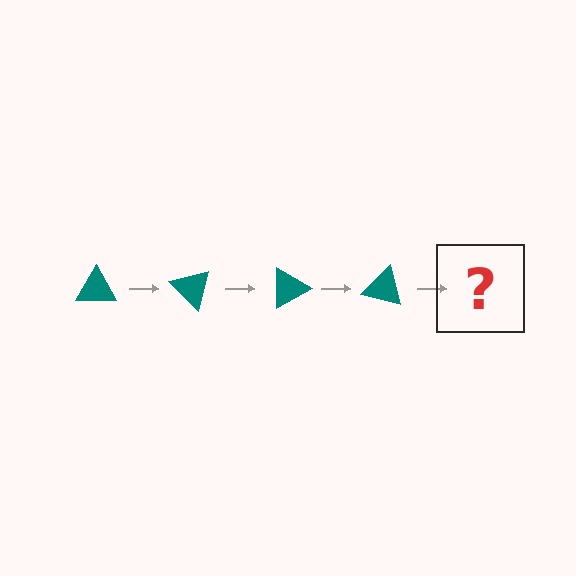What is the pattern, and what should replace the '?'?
The pattern is that the triangle rotates 45 degrees each step. The '?' should be a teal triangle rotated 180 degrees.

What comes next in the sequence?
The next element should be a teal triangle rotated 180 degrees.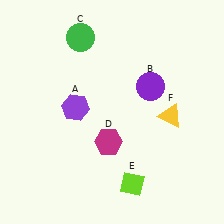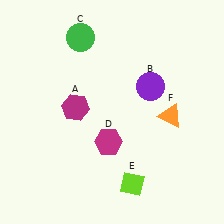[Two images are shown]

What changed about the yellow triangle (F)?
In Image 1, F is yellow. In Image 2, it changed to orange.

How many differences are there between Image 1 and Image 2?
There are 2 differences between the two images.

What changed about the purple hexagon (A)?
In Image 1, A is purple. In Image 2, it changed to magenta.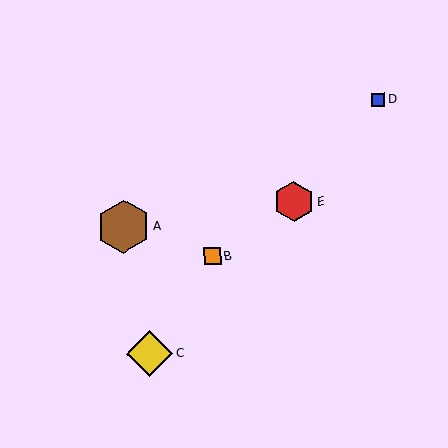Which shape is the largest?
The brown hexagon (labeled A) is the largest.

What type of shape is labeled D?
Shape D is a blue square.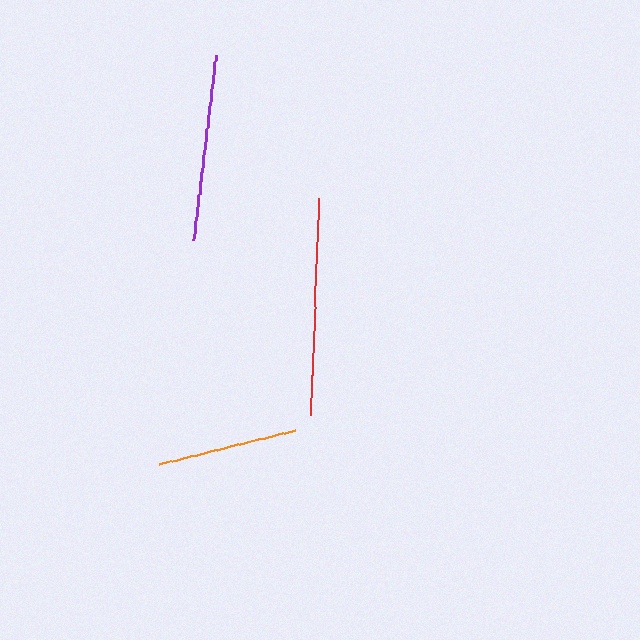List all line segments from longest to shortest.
From longest to shortest: red, purple, orange.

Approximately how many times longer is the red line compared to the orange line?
The red line is approximately 1.6 times the length of the orange line.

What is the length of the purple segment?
The purple segment is approximately 187 pixels long.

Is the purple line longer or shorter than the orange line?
The purple line is longer than the orange line.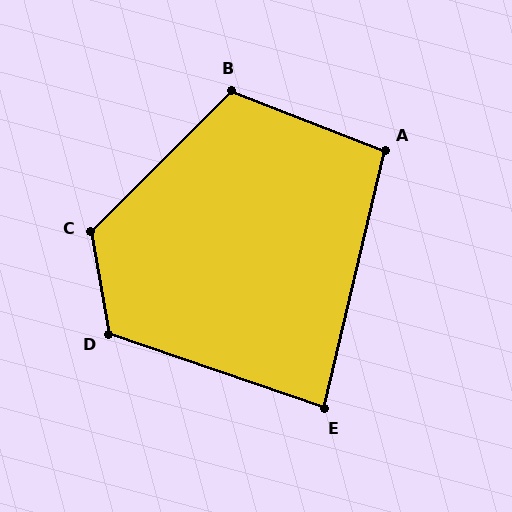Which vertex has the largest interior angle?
C, at approximately 125 degrees.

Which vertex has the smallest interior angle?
E, at approximately 84 degrees.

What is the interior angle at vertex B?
Approximately 114 degrees (obtuse).